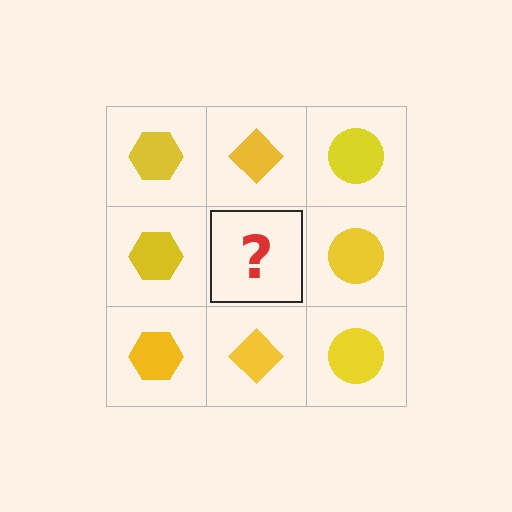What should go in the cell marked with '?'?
The missing cell should contain a yellow diamond.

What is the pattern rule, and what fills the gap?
The rule is that each column has a consistent shape. The gap should be filled with a yellow diamond.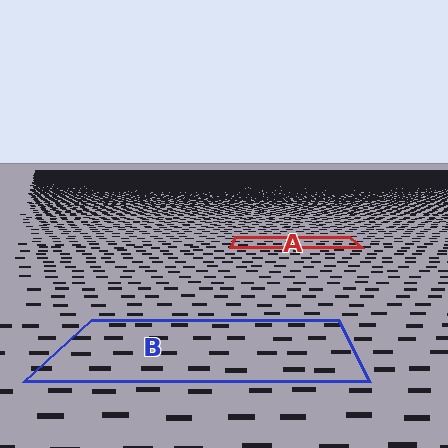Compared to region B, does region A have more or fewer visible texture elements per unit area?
Region A has more texture elements per unit area — they are packed more densely because it is farther away.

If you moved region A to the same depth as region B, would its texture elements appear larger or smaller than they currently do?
They would appear larger. At a closer depth, the same texture elements are projected at a bigger on-screen size.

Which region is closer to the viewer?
Region B is closer. The texture elements there are larger and more spread out.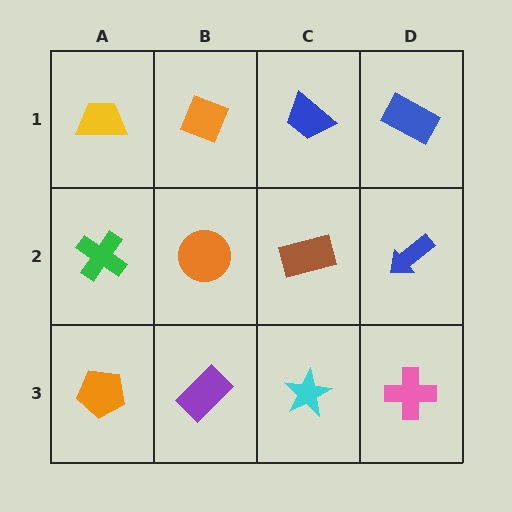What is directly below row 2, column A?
An orange pentagon.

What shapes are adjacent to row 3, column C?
A brown rectangle (row 2, column C), a purple rectangle (row 3, column B), a pink cross (row 3, column D).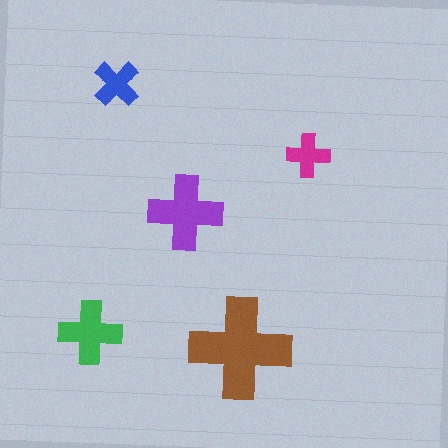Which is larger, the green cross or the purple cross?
The purple one.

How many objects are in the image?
There are 5 objects in the image.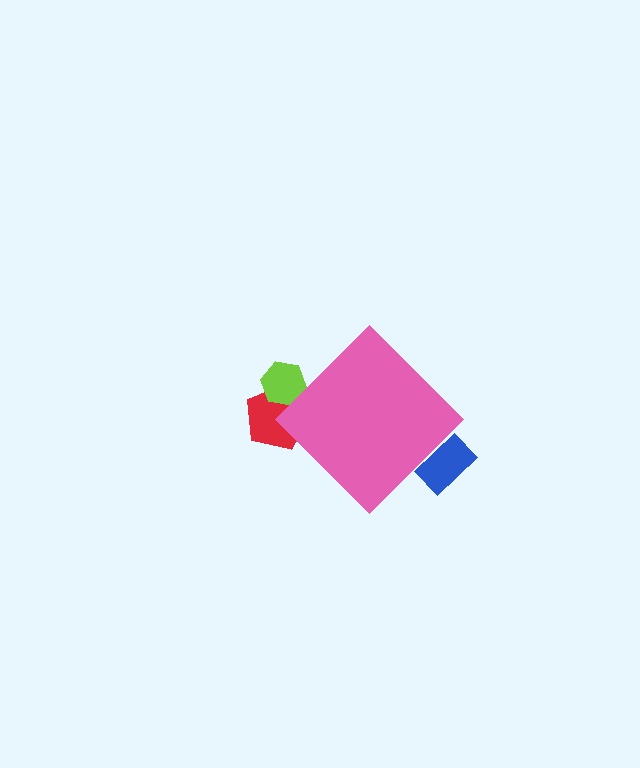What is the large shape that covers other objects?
A pink diamond.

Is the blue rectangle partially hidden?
Yes, the blue rectangle is partially hidden behind the pink diamond.